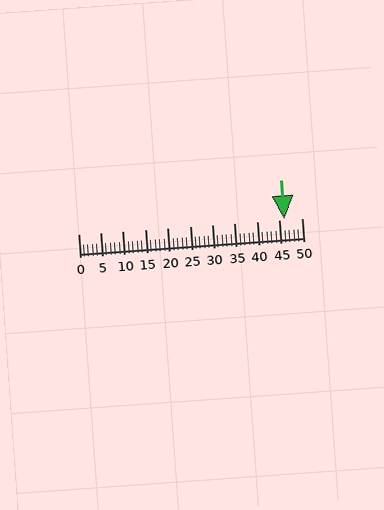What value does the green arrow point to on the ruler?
The green arrow points to approximately 46.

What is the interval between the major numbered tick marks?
The major tick marks are spaced 5 units apart.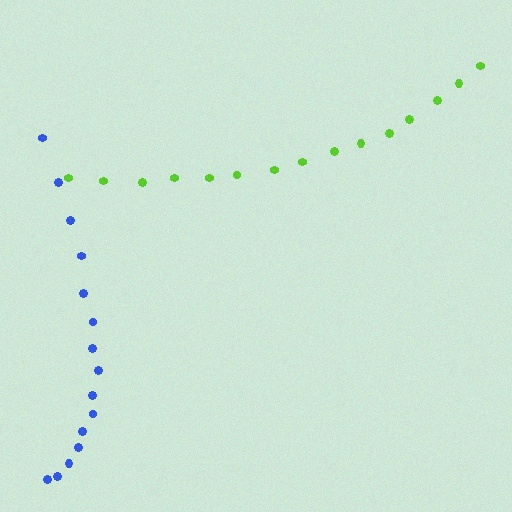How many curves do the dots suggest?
There are 2 distinct paths.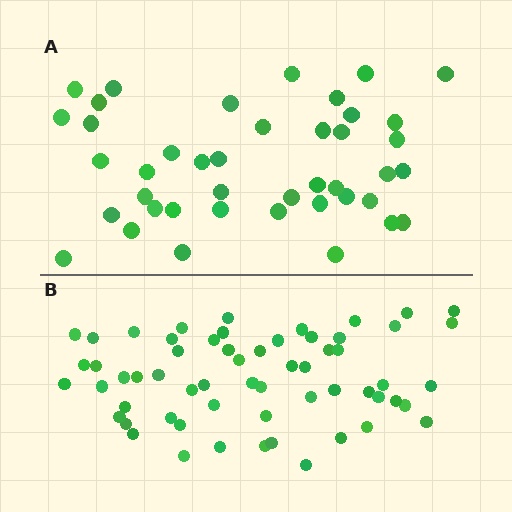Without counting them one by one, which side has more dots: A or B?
Region B (the bottom region) has more dots.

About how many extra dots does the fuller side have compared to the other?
Region B has approximately 20 more dots than region A.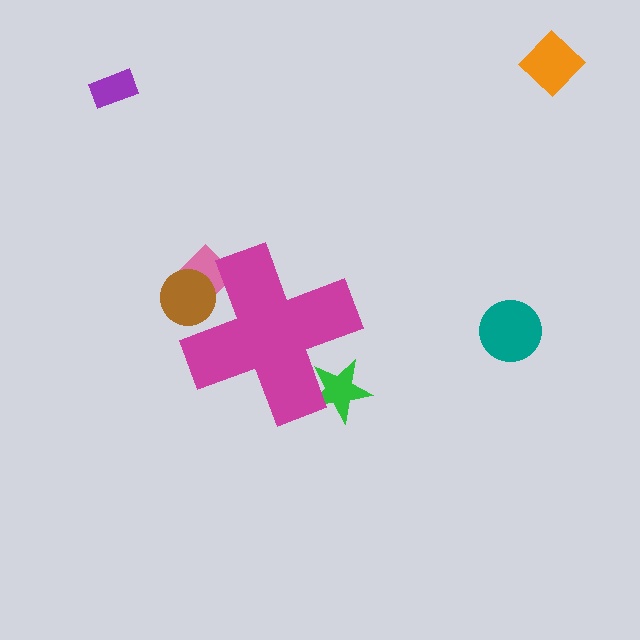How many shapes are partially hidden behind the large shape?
3 shapes are partially hidden.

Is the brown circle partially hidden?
Yes, the brown circle is partially hidden behind the magenta cross.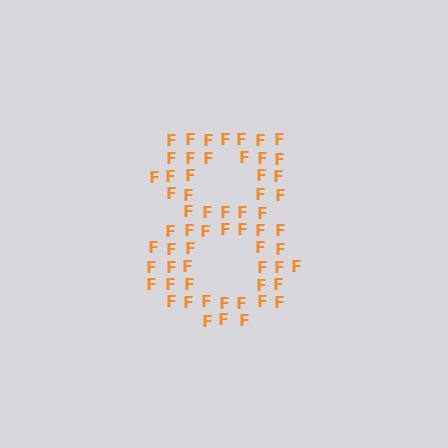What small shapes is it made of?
It is made of small letter F's.